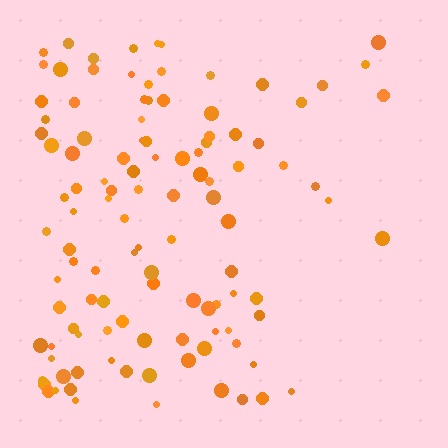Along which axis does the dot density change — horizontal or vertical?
Horizontal.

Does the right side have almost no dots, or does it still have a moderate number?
Still a moderate number, just noticeably fewer than the left.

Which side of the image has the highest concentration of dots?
The left.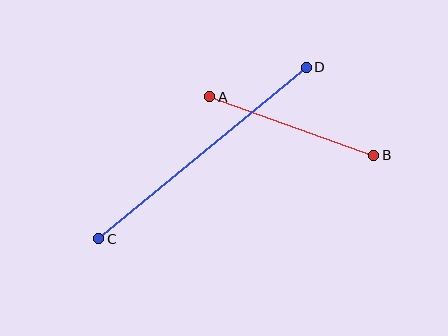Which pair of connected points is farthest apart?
Points C and D are farthest apart.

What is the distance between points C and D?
The distance is approximately 269 pixels.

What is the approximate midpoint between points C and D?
The midpoint is at approximately (202, 153) pixels.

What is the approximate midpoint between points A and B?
The midpoint is at approximately (292, 126) pixels.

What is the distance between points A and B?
The distance is approximately 174 pixels.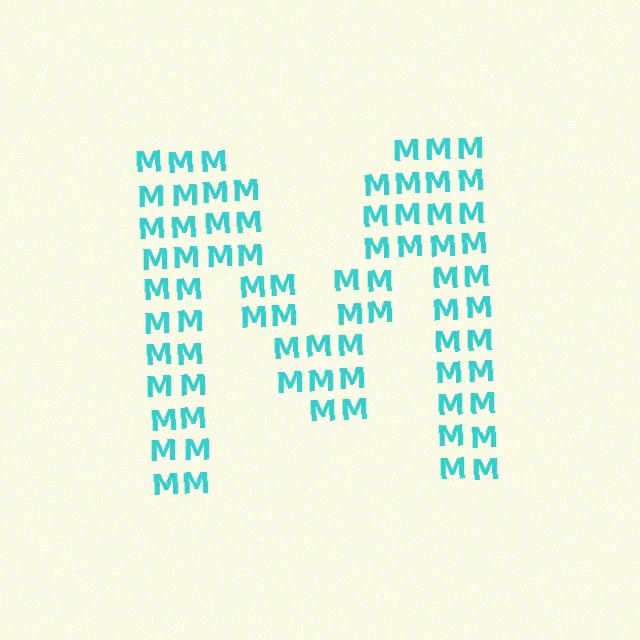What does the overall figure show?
The overall figure shows the letter M.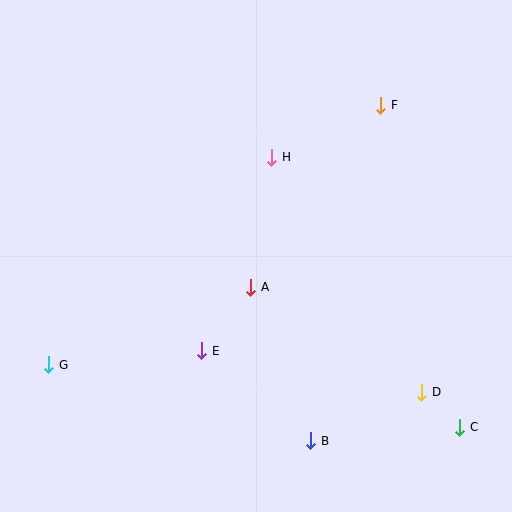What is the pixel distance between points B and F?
The distance between B and F is 342 pixels.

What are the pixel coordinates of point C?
Point C is at (460, 427).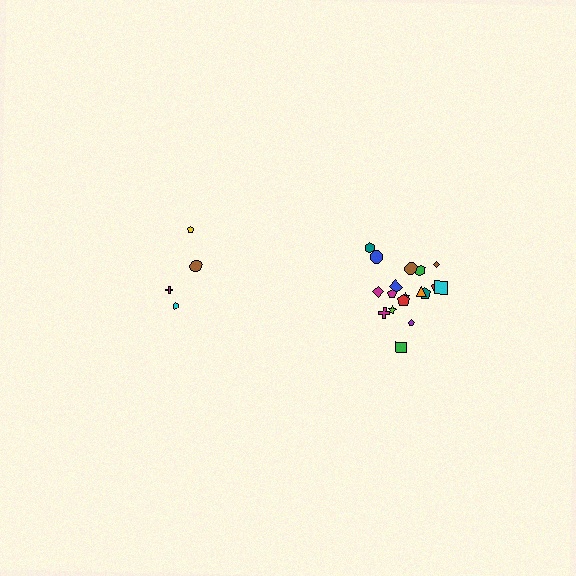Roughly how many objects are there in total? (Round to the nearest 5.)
Roughly 20 objects in total.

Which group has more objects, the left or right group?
The right group.